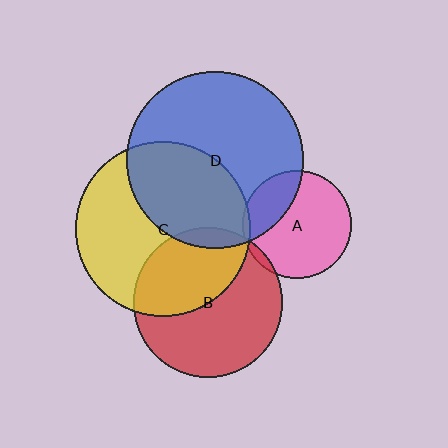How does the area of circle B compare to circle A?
Approximately 1.9 times.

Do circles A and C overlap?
Yes.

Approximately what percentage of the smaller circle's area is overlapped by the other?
Approximately 5%.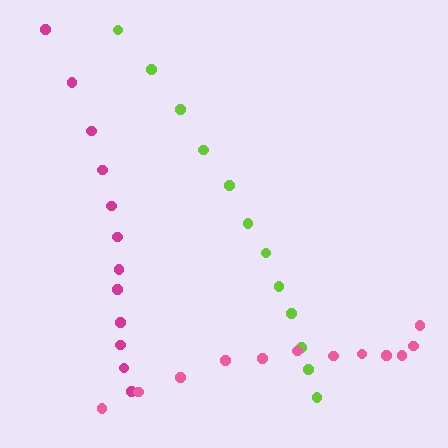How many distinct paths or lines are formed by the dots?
There are 3 distinct paths.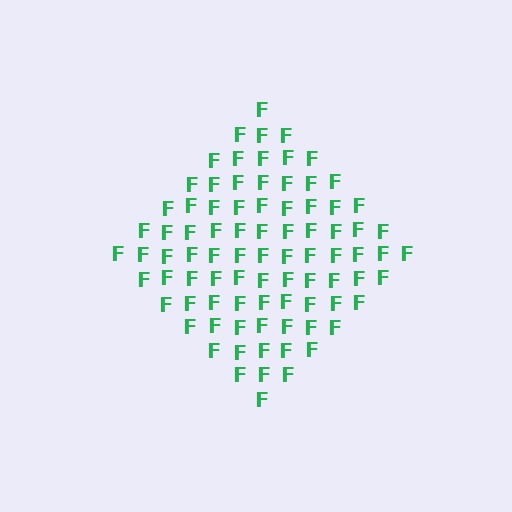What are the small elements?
The small elements are letter F's.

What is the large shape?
The large shape is a diamond.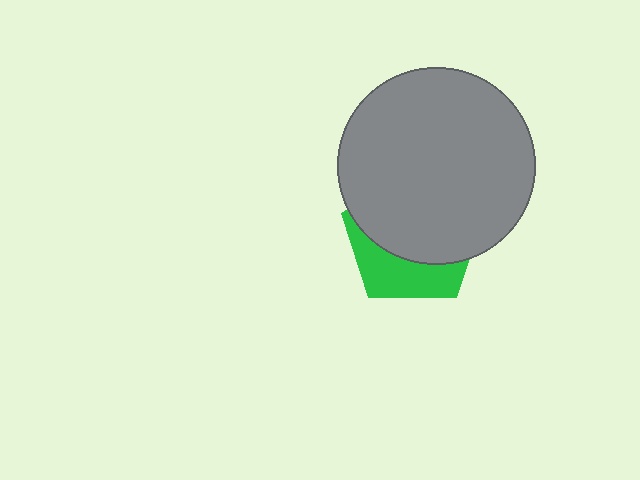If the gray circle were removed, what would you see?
You would see the complete green pentagon.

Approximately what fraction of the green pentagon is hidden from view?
Roughly 66% of the green pentagon is hidden behind the gray circle.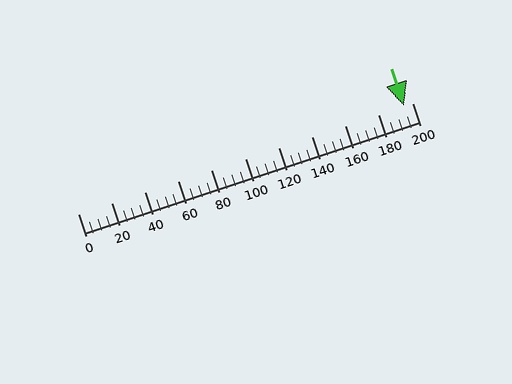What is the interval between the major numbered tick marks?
The major tick marks are spaced 20 units apart.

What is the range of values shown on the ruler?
The ruler shows values from 0 to 200.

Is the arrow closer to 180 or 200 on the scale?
The arrow is closer to 200.